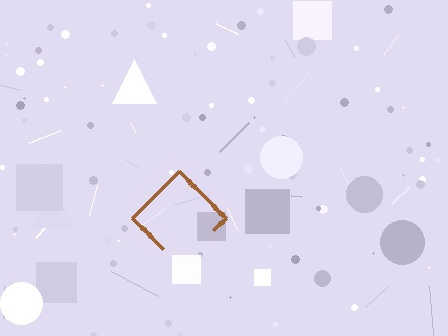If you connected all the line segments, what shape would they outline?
They would outline a diamond.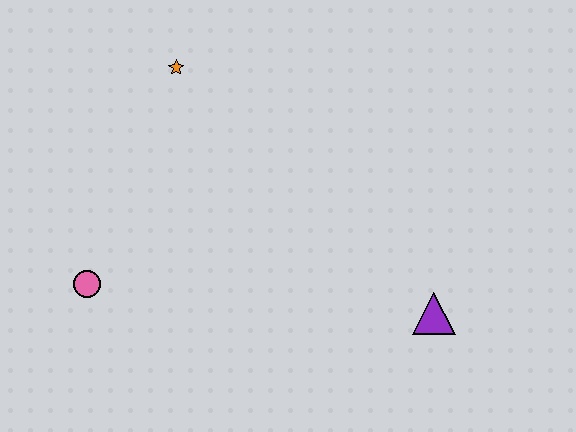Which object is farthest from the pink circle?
The purple triangle is farthest from the pink circle.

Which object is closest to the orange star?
The pink circle is closest to the orange star.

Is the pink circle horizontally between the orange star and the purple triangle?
No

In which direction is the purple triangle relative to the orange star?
The purple triangle is to the right of the orange star.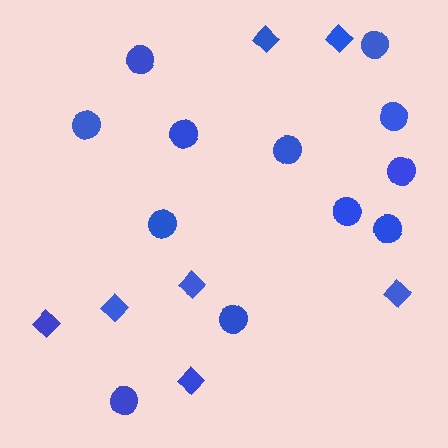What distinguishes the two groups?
There are 2 groups: one group of circles (12) and one group of diamonds (7).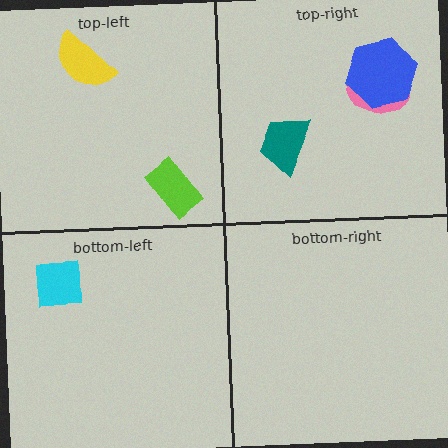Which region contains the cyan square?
The bottom-left region.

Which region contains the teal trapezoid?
The top-right region.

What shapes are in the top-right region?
The pink ellipse, the blue hexagon, the teal trapezoid.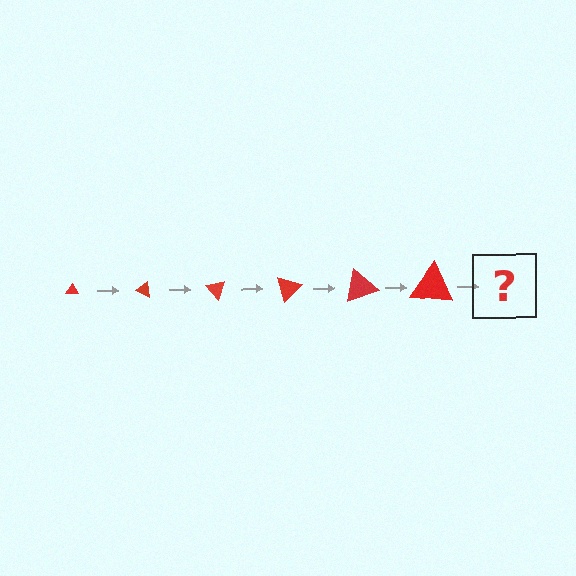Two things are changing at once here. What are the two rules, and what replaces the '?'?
The two rules are that the triangle grows larger each step and it rotates 25 degrees each step. The '?' should be a triangle, larger than the previous one and rotated 150 degrees from the start.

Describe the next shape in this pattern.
It should be a triangle, larger than the previous one and rotated 150 degrees from the start.